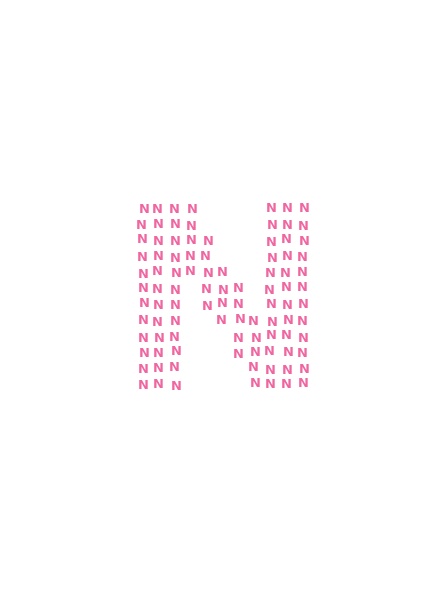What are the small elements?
The small elements are letter N's.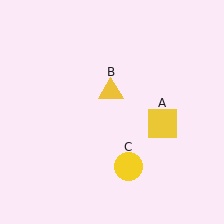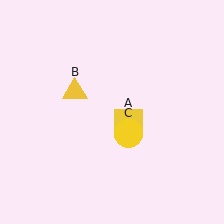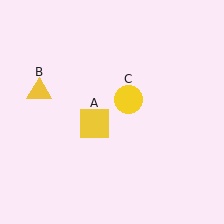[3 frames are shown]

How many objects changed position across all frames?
3 objects changed position: yellow square (object A), yellow triangle (object B), yellow circle (object C).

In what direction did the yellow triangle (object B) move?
The yellow triangle (object B) moved left.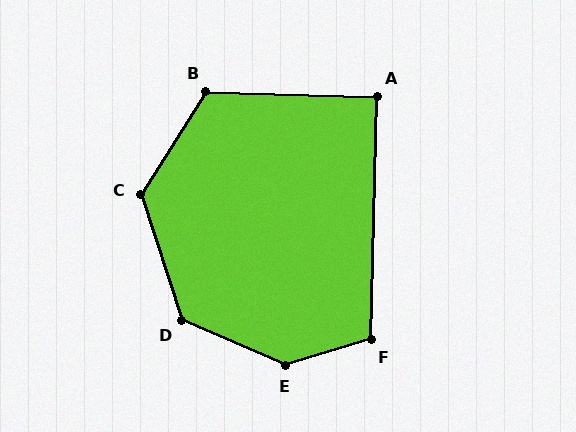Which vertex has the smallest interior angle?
A, at approximately 90 degrees.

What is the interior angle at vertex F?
Approximately 108 degrees (obtuse).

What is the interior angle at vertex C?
Approximately 130 degrees (obtuse).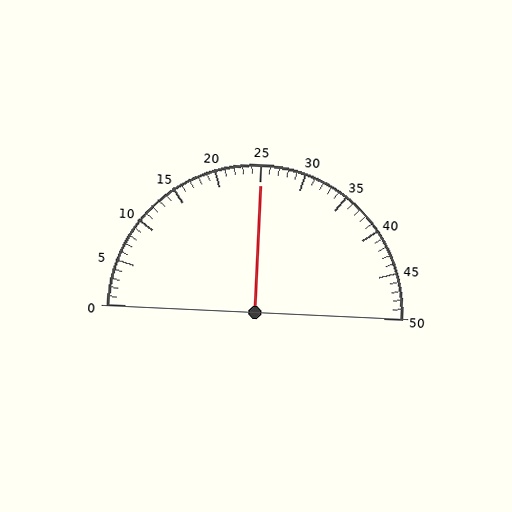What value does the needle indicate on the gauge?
The needle indicates approximately 25.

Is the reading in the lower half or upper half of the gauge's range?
The reading is in the upper half of the range (0 to 50).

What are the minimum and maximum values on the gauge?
The gauge ranges from 0 to 50.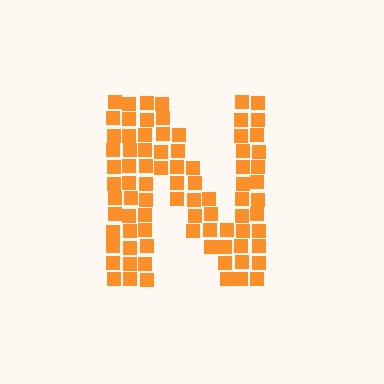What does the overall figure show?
The overall figure shows the letter N.